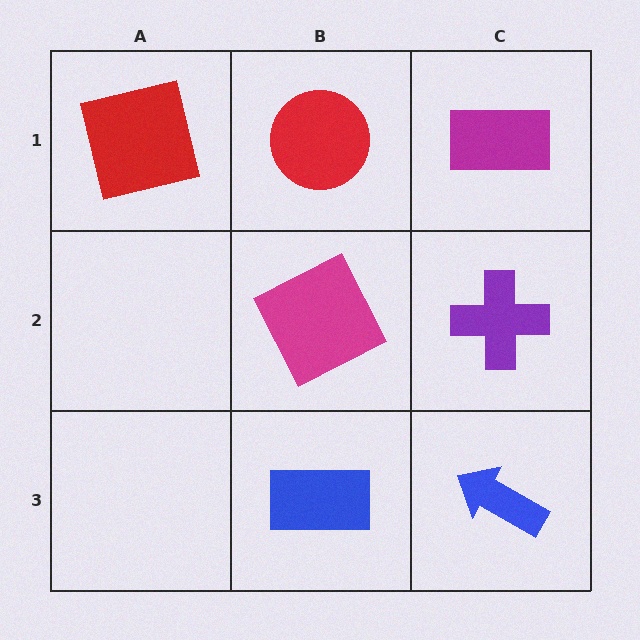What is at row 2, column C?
A purple cross.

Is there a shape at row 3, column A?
No, that cell is empty.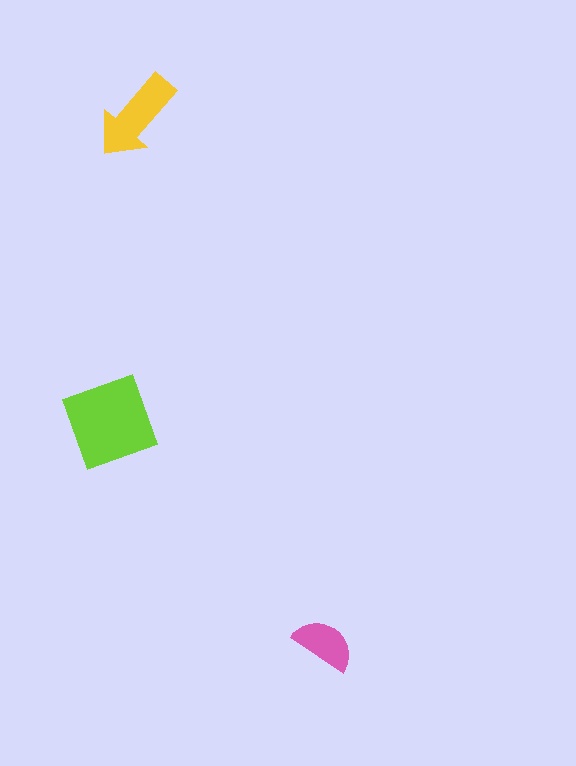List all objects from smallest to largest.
The pink semicircle, the yellow arrow, the lime square.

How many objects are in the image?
There are 3 objects in the image.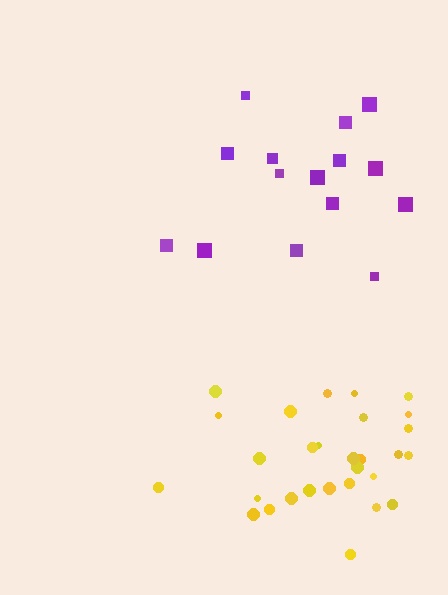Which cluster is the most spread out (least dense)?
Purple.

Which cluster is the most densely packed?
Yellow.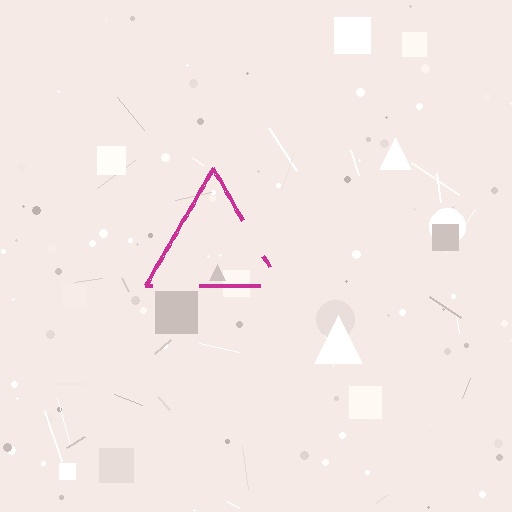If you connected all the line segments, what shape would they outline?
They would outline a triangle.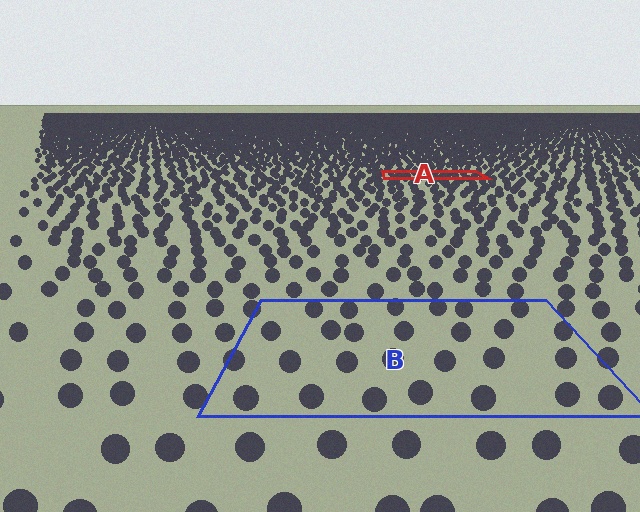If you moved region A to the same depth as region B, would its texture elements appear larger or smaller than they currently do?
They would appear larger. At a closer depth, the same texture elements are projected at a bigger on-screen size.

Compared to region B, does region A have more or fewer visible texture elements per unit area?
Region A has more texture elements per unit area — they are packed more densely because it is farther away.